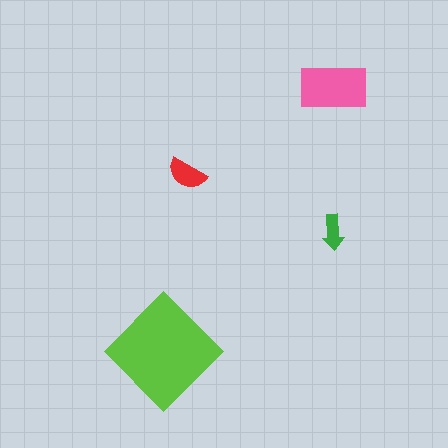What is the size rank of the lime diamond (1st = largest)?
1st.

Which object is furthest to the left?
The lime diamond is leftmost.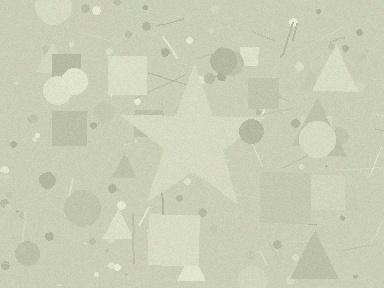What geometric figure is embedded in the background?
A star is embedded in the background.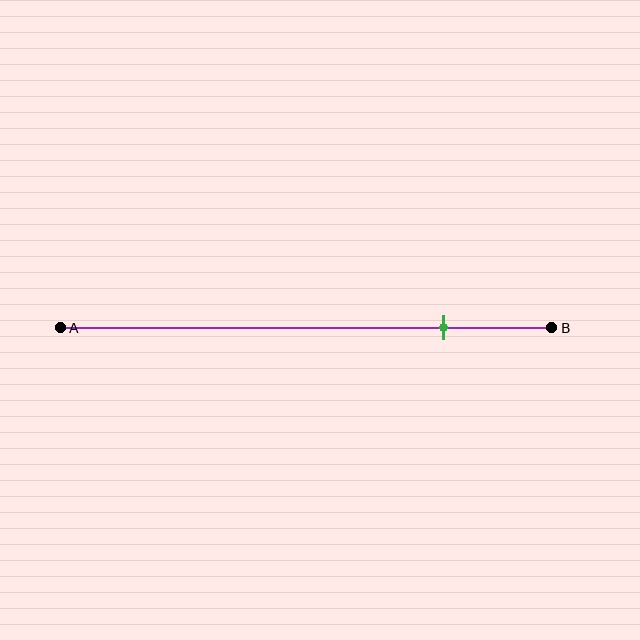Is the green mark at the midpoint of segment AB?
No, the mark is at about 80% from A, not at the 50% midpoint.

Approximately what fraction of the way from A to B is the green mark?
The green mark is approximately 80% of the way from A to B.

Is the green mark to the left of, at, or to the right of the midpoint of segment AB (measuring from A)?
The green mark is to the right of the midpoint of segment AB.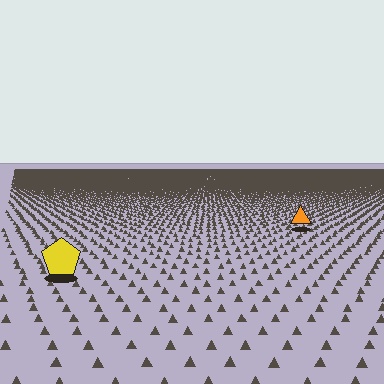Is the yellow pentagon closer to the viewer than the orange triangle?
Yes. The yellow pentagon is closer — you can tell from the texture gradient: the ground texture is coarser near it.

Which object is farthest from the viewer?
The orange triangle is farthest from the viewer. It appears smaller and the ground texture around it is denser.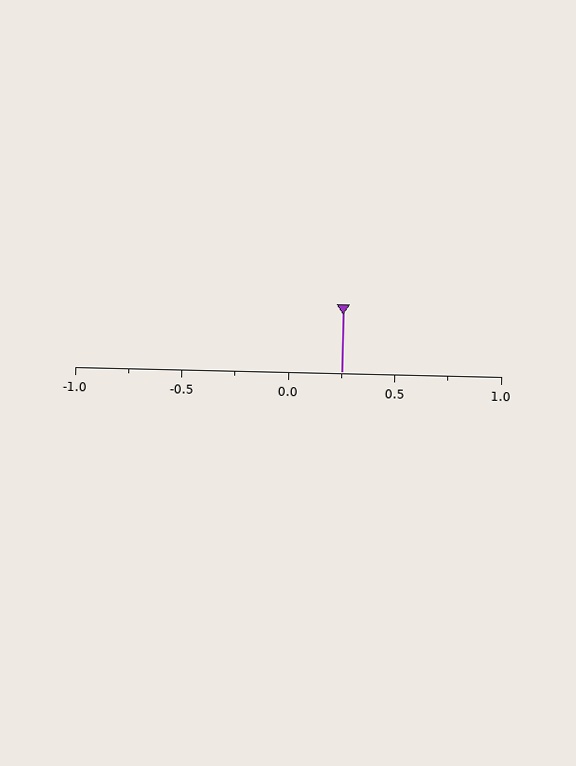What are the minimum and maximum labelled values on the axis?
The axis runs from -1.0 to 1.0.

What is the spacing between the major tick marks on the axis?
The major ticks are spaced 0.5 apart.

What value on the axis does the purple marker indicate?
The marker indicates approximately 0.25.